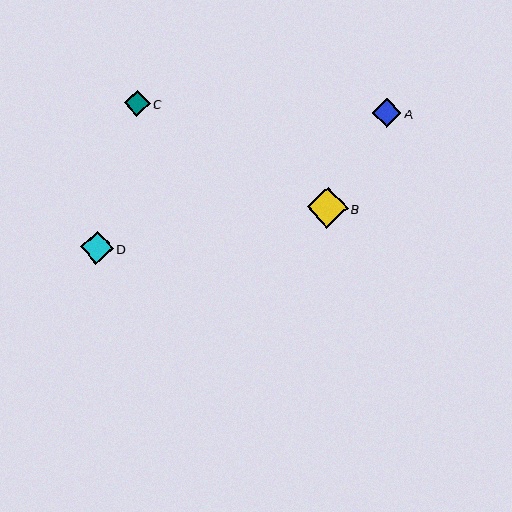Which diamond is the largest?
Diamond B is the largest with a size of approximately 41 pixels.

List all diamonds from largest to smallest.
From largest to smallest: B, D, A, C.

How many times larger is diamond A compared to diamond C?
Diamond A is approximately 1.1 times the size of diamond C.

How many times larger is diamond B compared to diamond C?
Diamond B is approximately 1.6 times the size of diamond C.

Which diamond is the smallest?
Diamond C is the smallest with a size of approximately 25 pixels.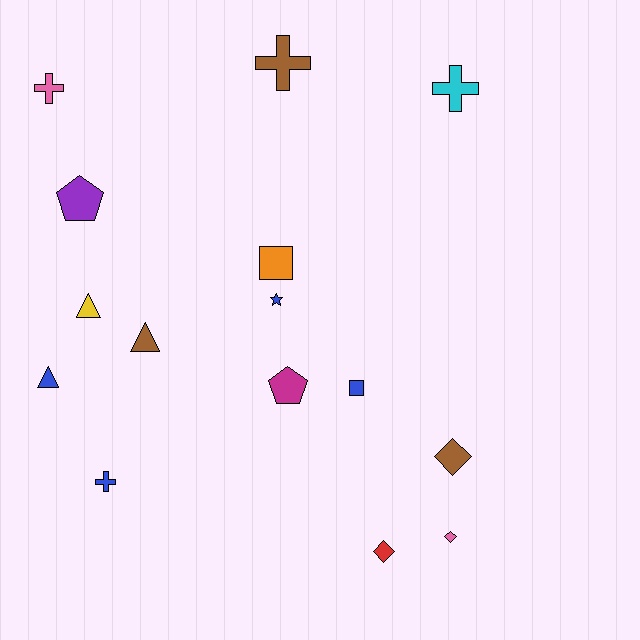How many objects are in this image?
There are 15 objects.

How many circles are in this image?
There are no circles.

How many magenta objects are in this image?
There is 1 magenta object.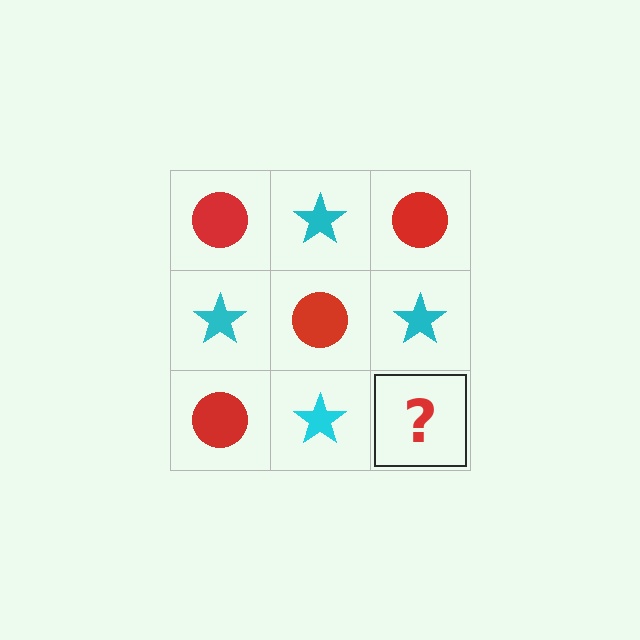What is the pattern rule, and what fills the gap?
The rule is that it alternates red circle and cyan star in a checkerboard pattern. The gap should be filled with a red circle.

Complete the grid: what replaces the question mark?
The question mark should be replaced with a red circle.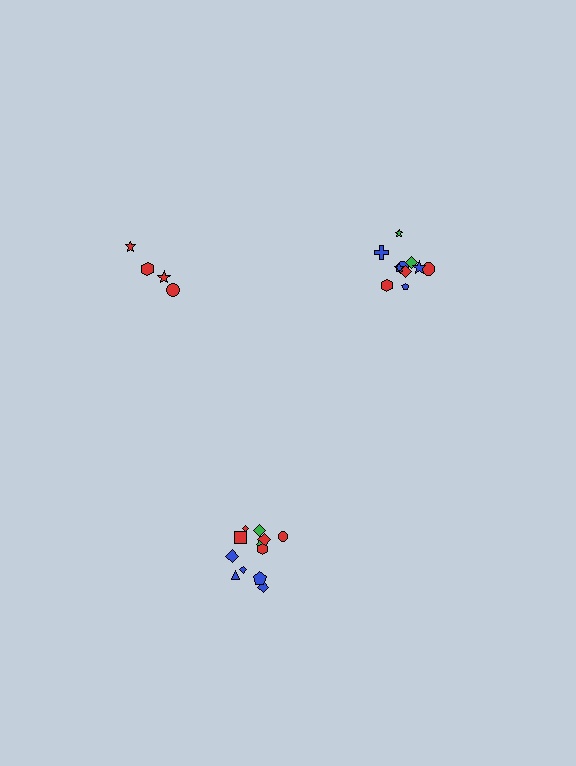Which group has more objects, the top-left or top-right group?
The top-right group.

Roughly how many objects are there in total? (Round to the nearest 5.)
Roughly 25 objects in total.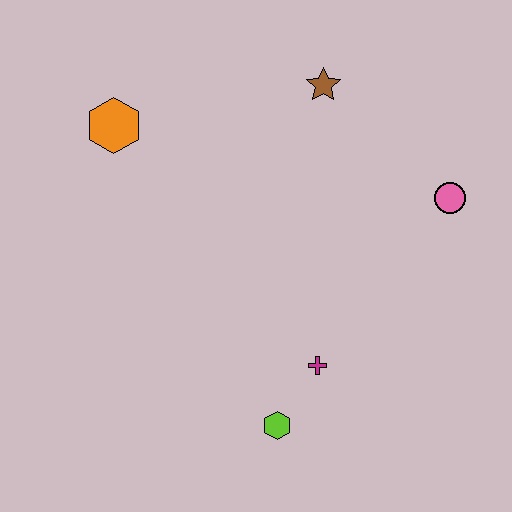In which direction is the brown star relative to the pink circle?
The brown star is to the left of the pink circle.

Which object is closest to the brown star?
The pink circle is closest to the brown star.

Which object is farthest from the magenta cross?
The orange hexagon is farthest from the magenta cross.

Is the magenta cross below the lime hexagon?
No